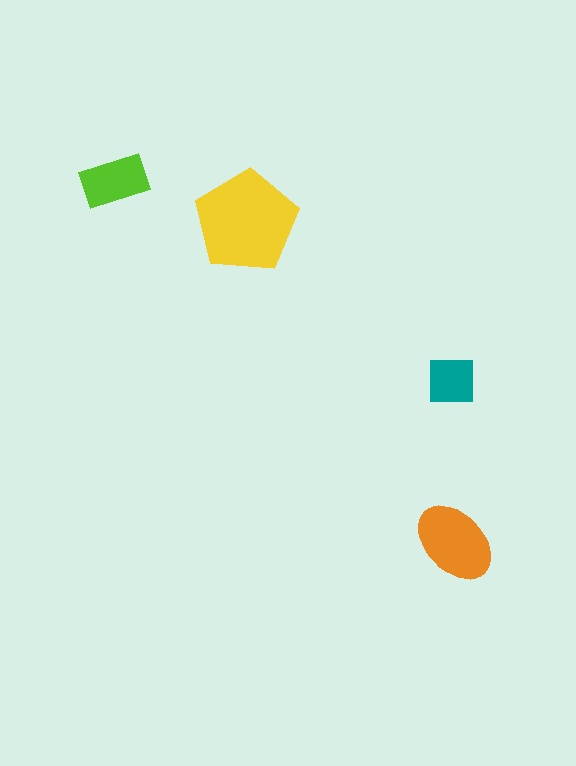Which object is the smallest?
The teal square.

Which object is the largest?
The yellow pentagon.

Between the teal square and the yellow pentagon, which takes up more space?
The yellow pentagon.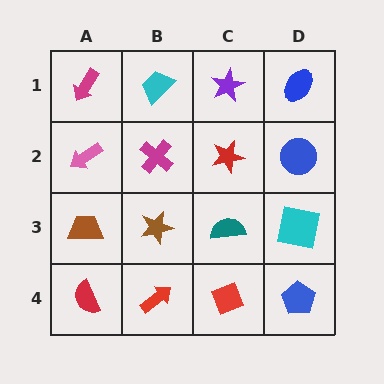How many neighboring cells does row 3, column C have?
4.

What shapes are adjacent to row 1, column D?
A blue circle (row 2, column D), a purple star (row 1, column C).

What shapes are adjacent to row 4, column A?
A brown trapezoid (row 3, column A), a red arrow (row 4, column B).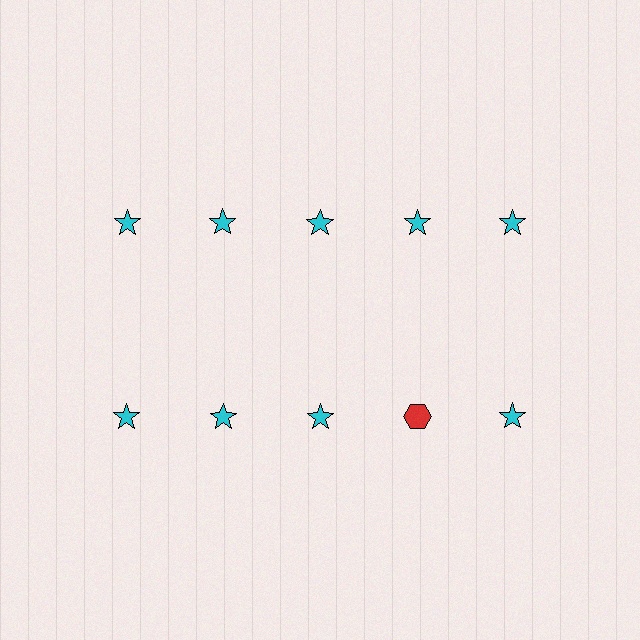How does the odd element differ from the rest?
It differs in both color (red instead of cyan) and shape (hexagon instead of star).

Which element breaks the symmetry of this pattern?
The red hexagon in the second row, second from right column breaks the symmetry. All other shapes are cyan stars.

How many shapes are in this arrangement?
There are 10 shapes arranged in a grid pattern.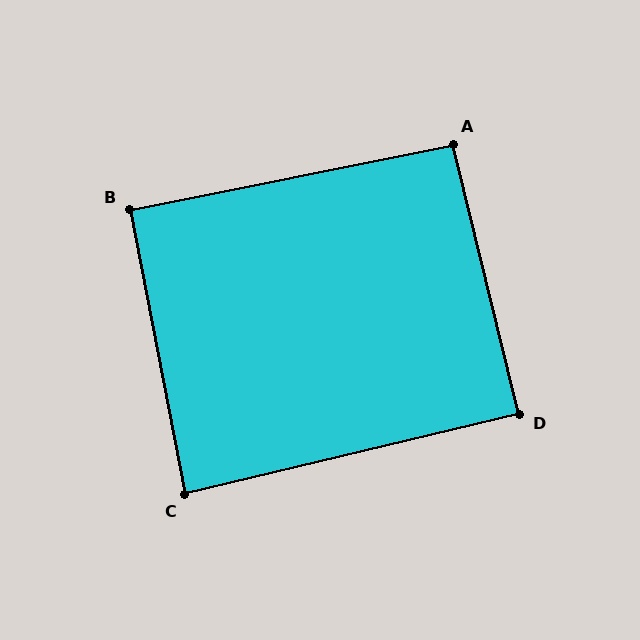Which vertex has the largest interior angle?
A, at approximately 92 degrees.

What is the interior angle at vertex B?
Approximately 90 degrees (approximately right).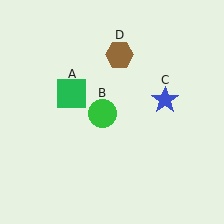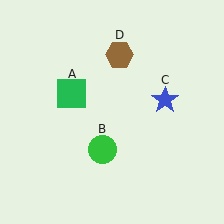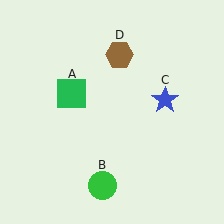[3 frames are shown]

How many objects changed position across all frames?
1 object changed position: green circle (object B).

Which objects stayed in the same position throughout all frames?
Green square (object A) and blue star (object C) and brown hexagon (object D) remained stationary.